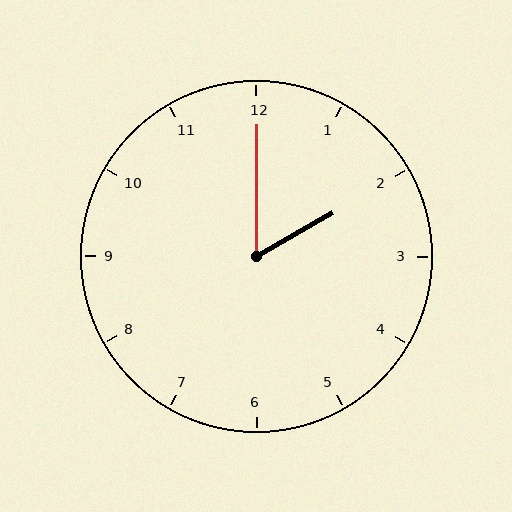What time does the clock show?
2:00.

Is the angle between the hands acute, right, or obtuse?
It is acute.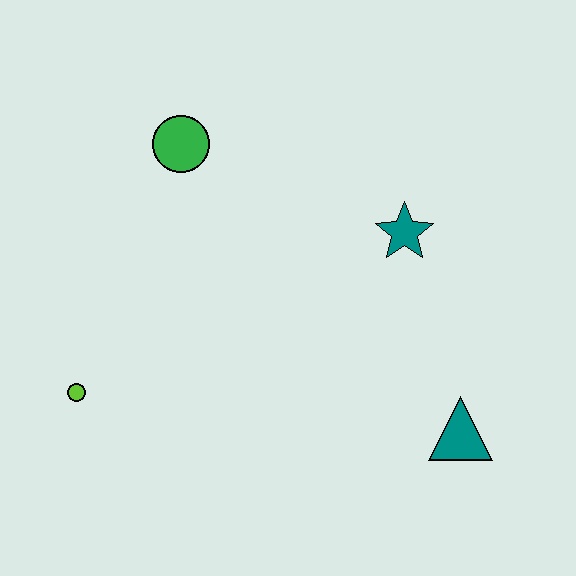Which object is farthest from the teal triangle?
The green circle is farthest from the teal triangle.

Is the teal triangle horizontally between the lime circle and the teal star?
No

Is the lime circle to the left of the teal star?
Yes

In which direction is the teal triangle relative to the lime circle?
The teal triangle is to the right of the lime circle.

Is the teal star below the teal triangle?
No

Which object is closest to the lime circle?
The green circle is closest to the lime circle.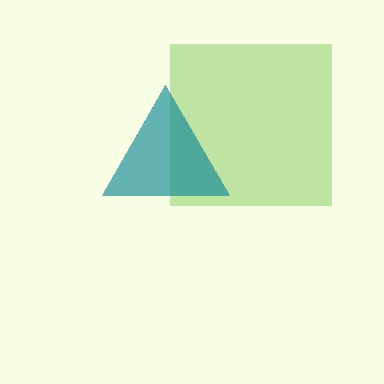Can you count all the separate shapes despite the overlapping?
Yes, there are 2 separate shapes.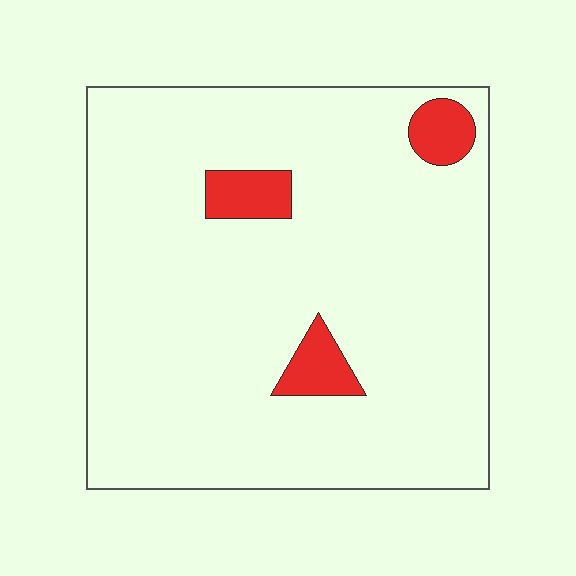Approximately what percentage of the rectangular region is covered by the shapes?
Approximately 5%.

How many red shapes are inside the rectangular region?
3.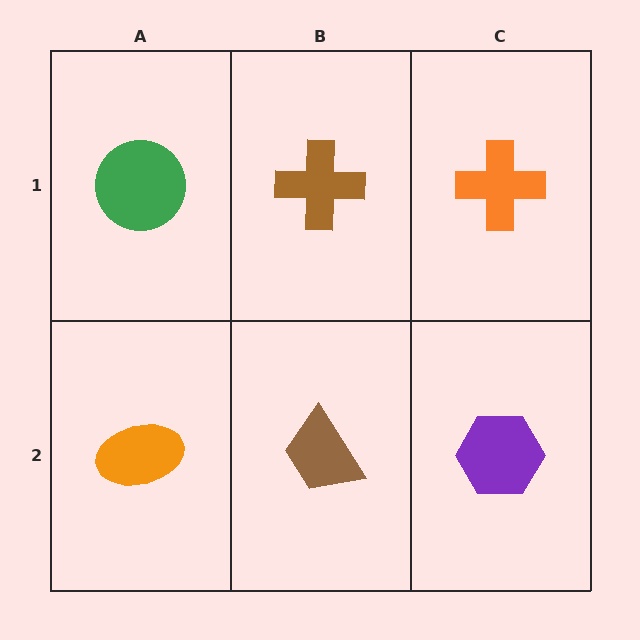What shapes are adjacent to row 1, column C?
A purple hexagon (row 2, column C), a brown cross (row 1, column B).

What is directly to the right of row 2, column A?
A brown trapezoid.